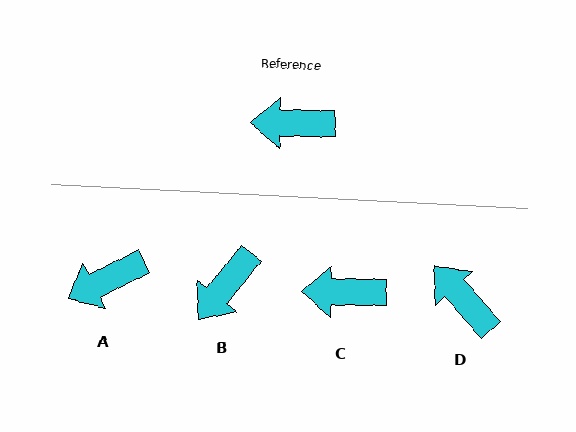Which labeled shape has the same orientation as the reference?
C.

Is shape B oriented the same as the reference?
No, it is off by about 52 degrees.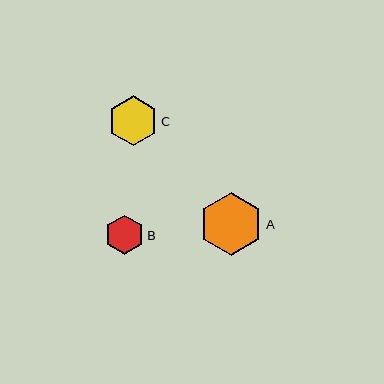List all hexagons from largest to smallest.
From largest to smallest: A, C, B.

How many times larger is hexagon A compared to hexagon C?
Hexagon A is approximately 1.3 times the size of hexagon C.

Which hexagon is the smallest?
Hexagon B is the smallest with a size of approximately 39 pixels.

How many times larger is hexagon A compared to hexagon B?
Hexagon A is approximately 1.6 times the size of hexagon B.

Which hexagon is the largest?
Hexagon A is the largest with a size of approximately 63 pixels.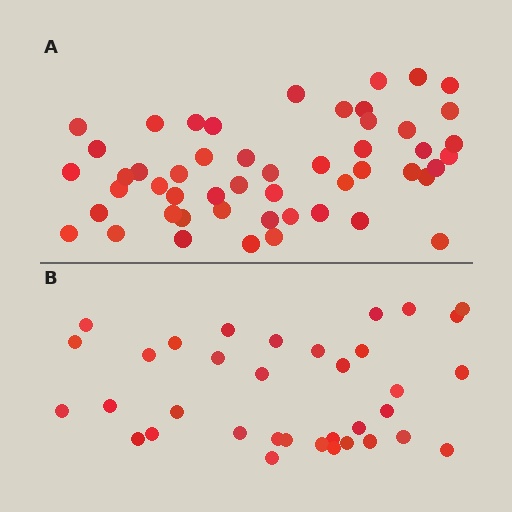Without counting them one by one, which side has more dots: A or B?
Region A (the top region) has more dots.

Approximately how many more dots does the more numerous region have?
Region A has approximately 15 more dots than region B.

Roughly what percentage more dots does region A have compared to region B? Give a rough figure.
About 45% more.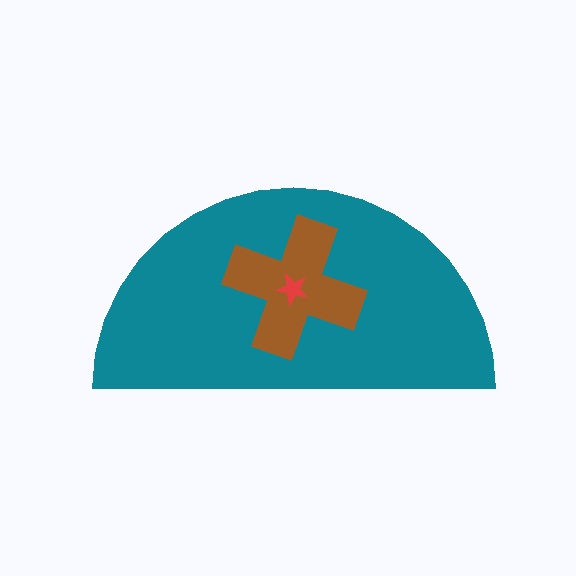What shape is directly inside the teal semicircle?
The brown cross.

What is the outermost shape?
The teal semicircle.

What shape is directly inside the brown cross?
The red star.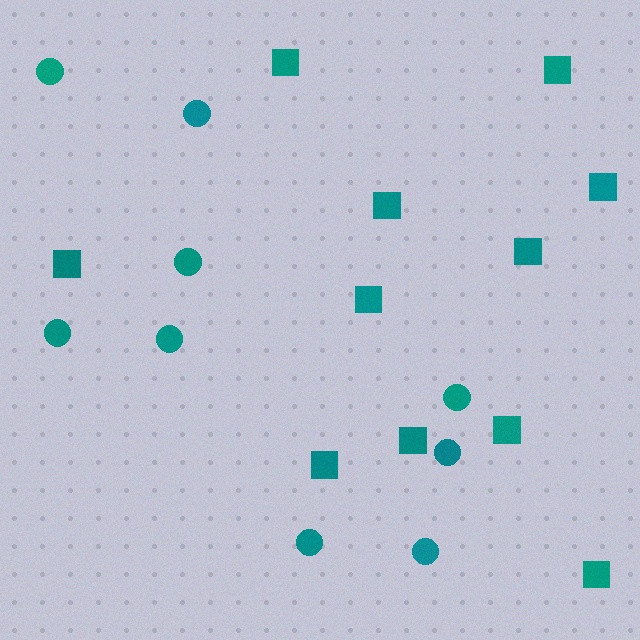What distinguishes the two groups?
There are 2 groups: one group of squares (11) and one group of circles (9).